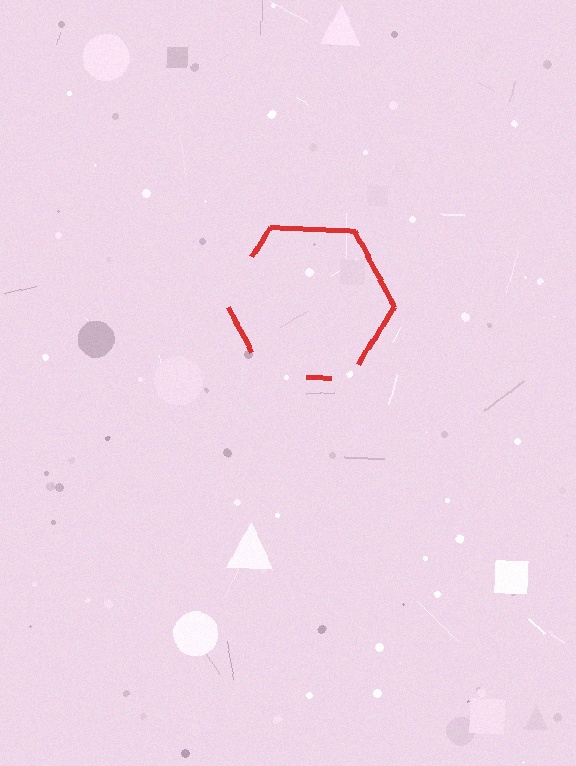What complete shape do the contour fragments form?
The contour fragments form a hexagon.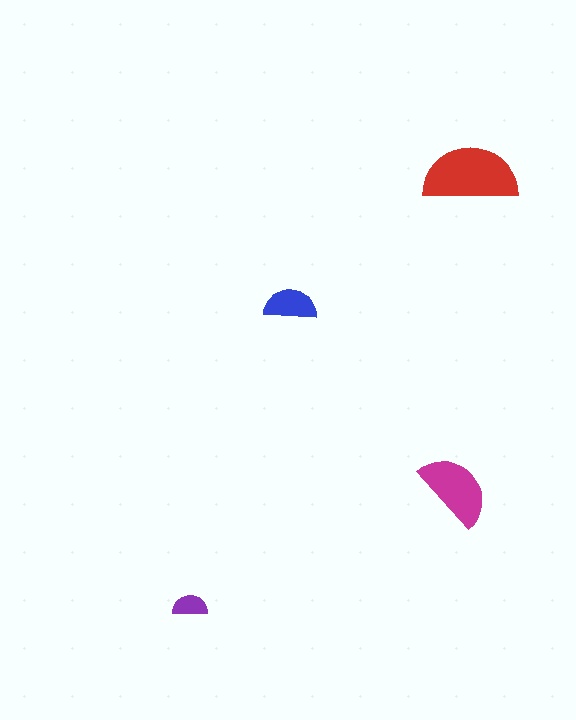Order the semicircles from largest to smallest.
the red one, the magenta one, the blue one, the purple one.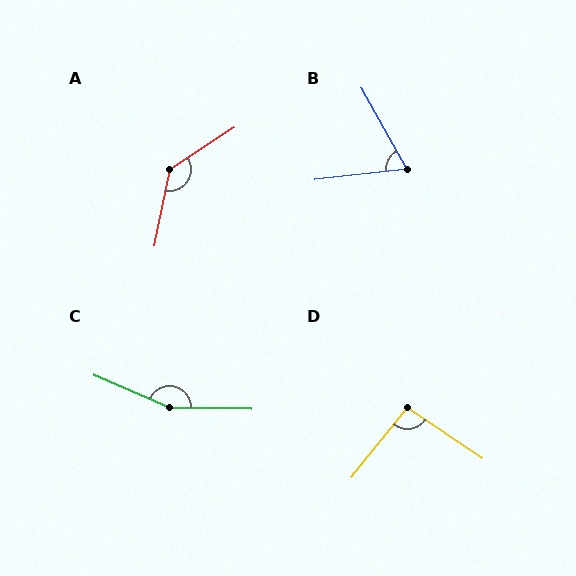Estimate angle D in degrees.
Approximately 95 degrees.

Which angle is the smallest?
B, at approximately 67 degrees.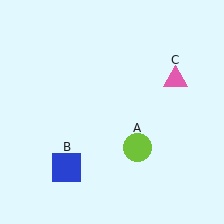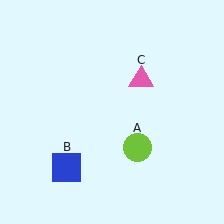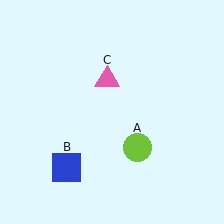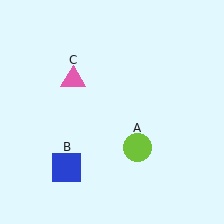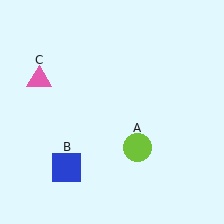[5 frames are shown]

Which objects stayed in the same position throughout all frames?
Lime circle (object A) and blue square (object B) remained stationary.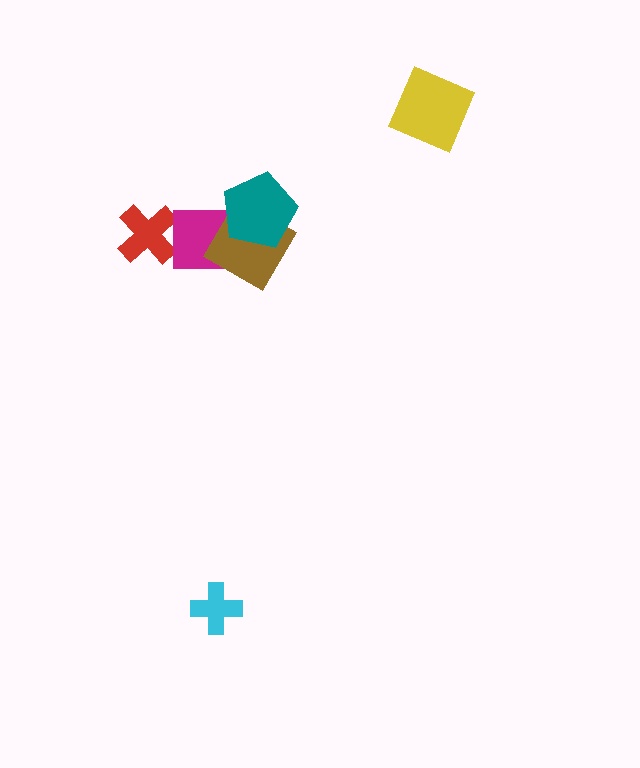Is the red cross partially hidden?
No, no other shape covers it.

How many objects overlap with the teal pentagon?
2 objects overlap with the teal pentagon.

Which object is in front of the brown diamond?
The teal pentagon is in front of the brown diamond.